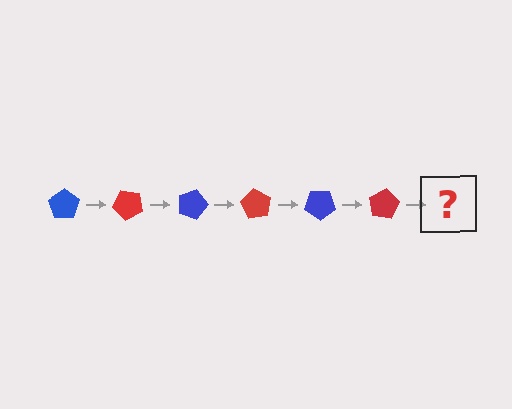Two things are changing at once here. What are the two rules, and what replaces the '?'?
The two rules are that it rotates 45 degrees each step and the color cycles through blue and red. The '?' should be a blue pentagon, rotated 270 degrees from the start.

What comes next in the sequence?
The next element should be a blue pentagon, rotated 270 degrees from the start.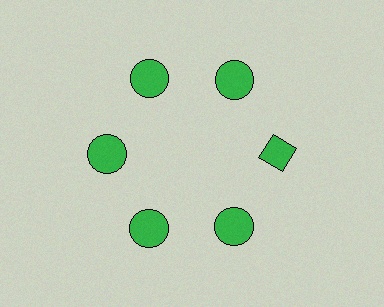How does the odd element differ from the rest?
It has a different shape: diamond instead of circle.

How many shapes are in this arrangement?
There are 6 shapes arranged in a ring pattern.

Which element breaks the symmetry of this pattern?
The green diamond at roughly the 3 o'clock position breaks the symmetry. All other shapes are green circles.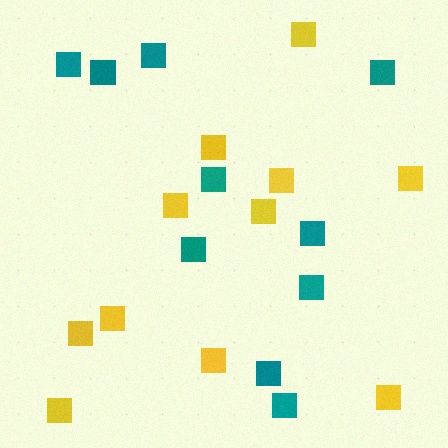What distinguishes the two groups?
There are 2 groups: one group of yellow squares (11) and one group of teal squares (10).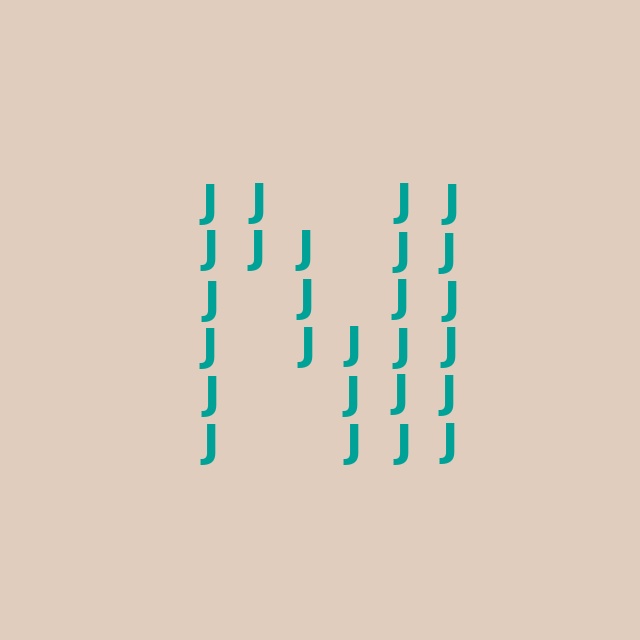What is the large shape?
The large shape is the letter N.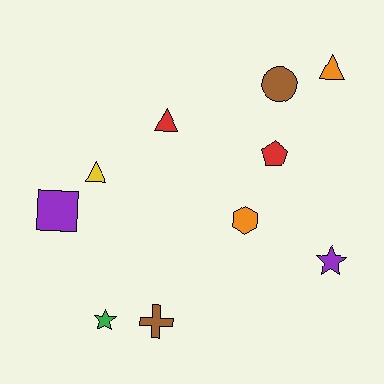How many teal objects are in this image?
There are no teal objects.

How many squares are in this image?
There is 1 square.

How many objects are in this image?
There are 10 objects.